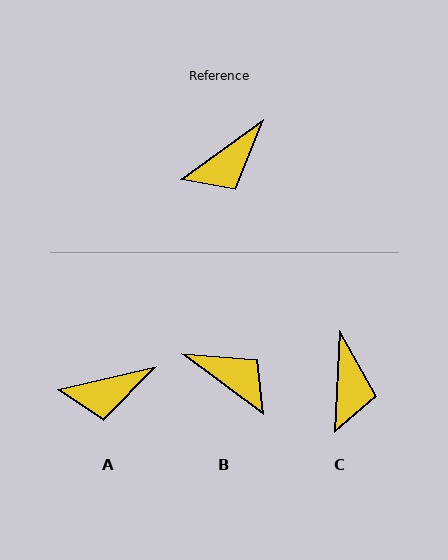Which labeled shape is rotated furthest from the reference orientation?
B, about 107 degrees away.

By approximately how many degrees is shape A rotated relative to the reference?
Approximately 23 degrees clockwise.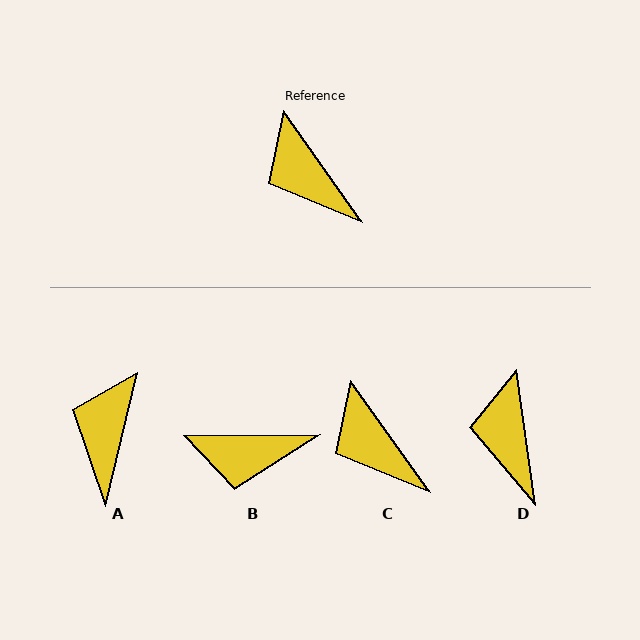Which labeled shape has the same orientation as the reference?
C.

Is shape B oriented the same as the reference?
No, it is off by about 55 degrees.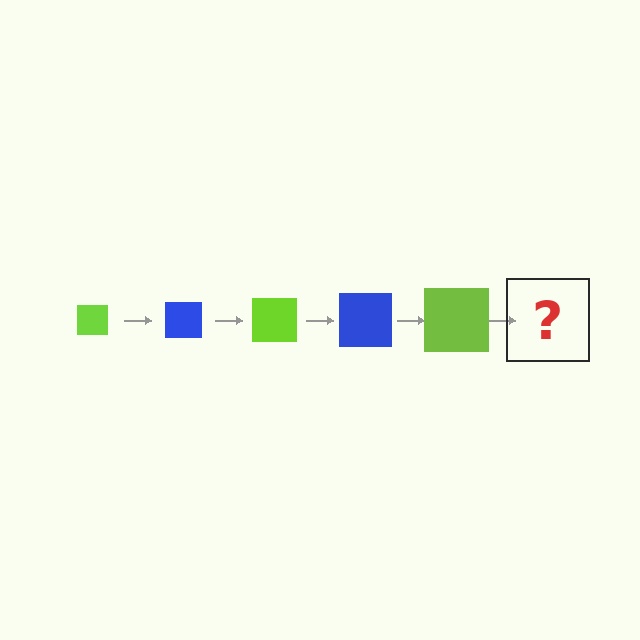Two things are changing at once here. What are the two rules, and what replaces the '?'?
The two rules are that the square grows larger each step and the color cycles through lime and blue. The '?' should be a blue square, larger than the previous one.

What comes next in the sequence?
The next element should be a blue square, larger than the previous one.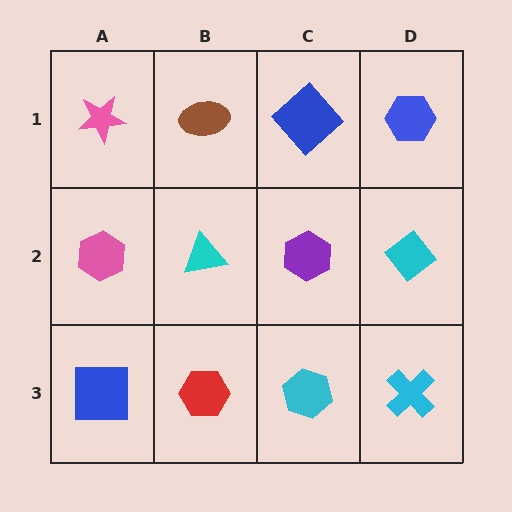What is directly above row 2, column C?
A blue diamond.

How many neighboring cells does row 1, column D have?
2.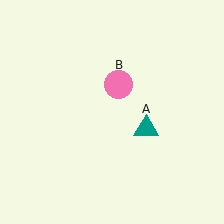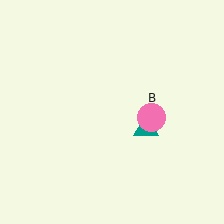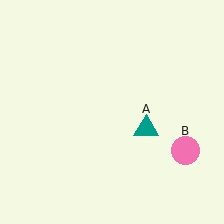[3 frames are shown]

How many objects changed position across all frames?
1 object changed position: pink circle (object B).